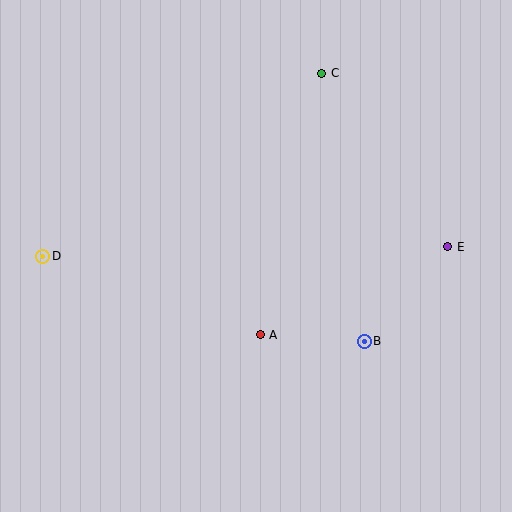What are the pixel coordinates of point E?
Point E is at (448, 247).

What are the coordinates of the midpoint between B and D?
The midpoint between B and D is at (203, 299).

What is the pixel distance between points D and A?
The distance between D and A is 231 pixels.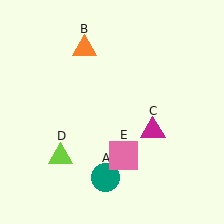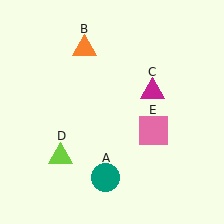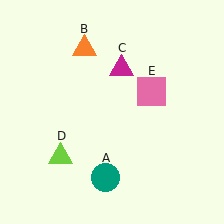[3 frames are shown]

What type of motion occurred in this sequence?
The magenta triangle (object C), pink square (object E) rotated counterclockwise around the center of the scene.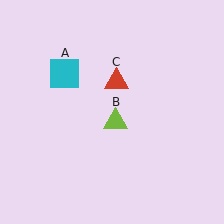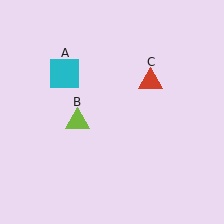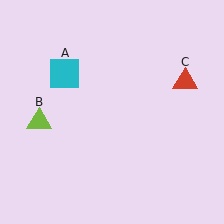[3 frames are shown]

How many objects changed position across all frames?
2 objects changed position: lime triangle (object B), red triangle (object C).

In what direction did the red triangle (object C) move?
The red triangle (object C) moved right.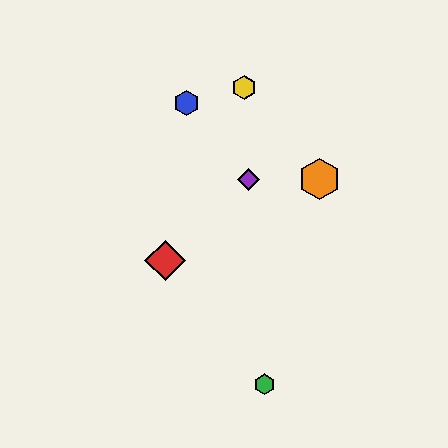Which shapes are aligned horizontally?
The purple diamond, the orange hexagon are aligned horizontally.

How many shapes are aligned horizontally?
2 shapes (the purple diamond, the orange hexagon) are aligned horizontally.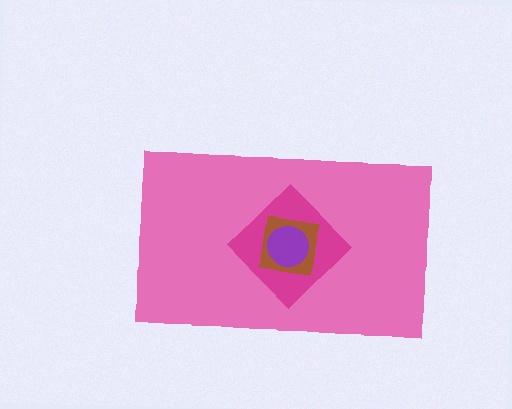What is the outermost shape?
The pink rectangle.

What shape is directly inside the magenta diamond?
The brown square.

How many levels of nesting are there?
4.